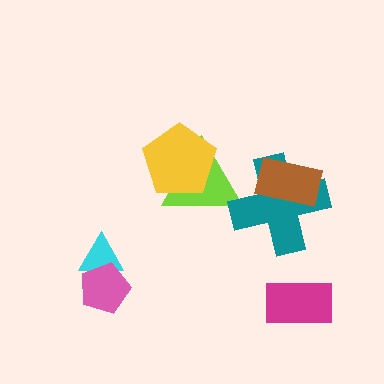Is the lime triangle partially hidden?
Yes, it is partially covered by another shape.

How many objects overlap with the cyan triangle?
1 object overlaps with the cyan triangle.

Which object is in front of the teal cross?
The brown rectangle is in front of the teal cross.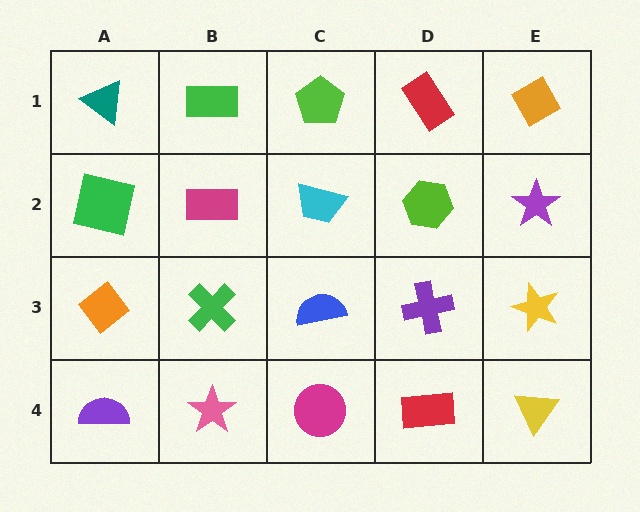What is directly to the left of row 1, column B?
A teal triangle.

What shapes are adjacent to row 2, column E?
An orange diamond (row 1, column E), a yellow star (row 3, column E), a lime hexagon (row 2, column D).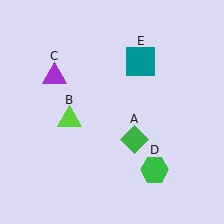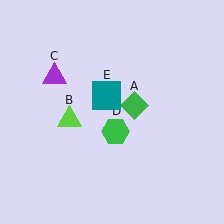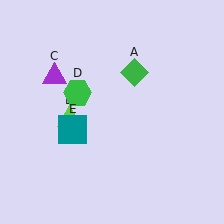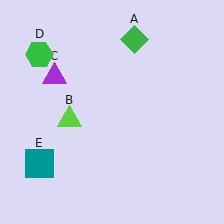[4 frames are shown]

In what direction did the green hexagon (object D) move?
The green hexagon (object D) moved up and to the left.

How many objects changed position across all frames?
3 objects changed position: green diamond (object A), green hexagon (object D), teal square (object E).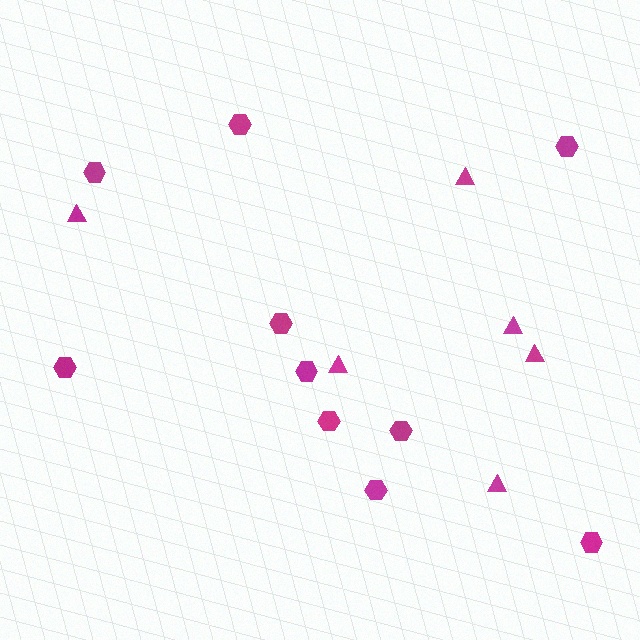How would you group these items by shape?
There are 2 groups: one group of hexagons (10) and one group of triangles (6).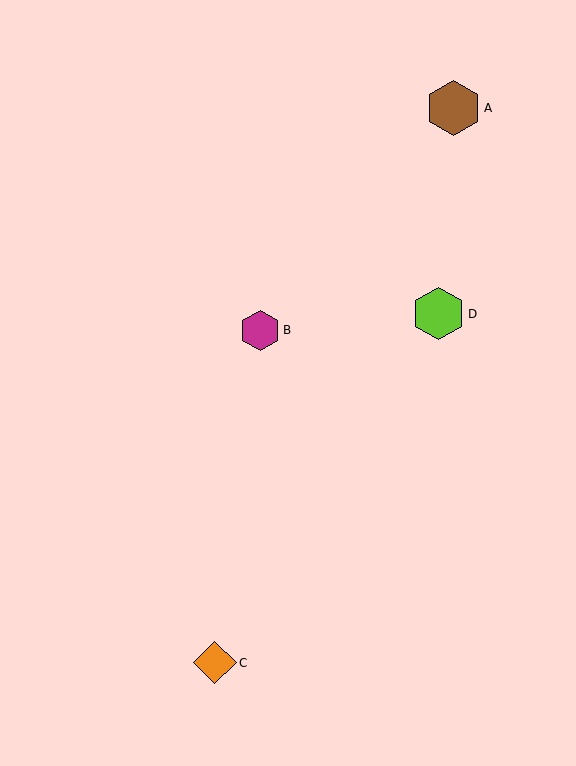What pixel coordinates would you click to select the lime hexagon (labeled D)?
Click at (438, 314) to select the lime hexagon D.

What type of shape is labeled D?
Shape D is a lime hexagon.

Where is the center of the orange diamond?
The center of the orange diamond is at (215, 663).